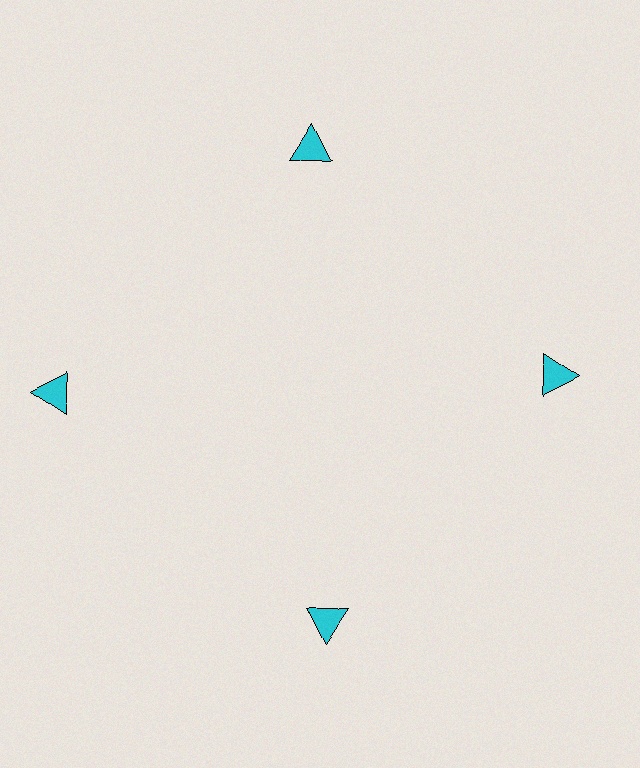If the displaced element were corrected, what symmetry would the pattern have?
It would have 4-fold rotational symmetry — the pattern would map onto itself every 90 degrees.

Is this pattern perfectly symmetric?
No. The 4 cyan triangles are arranged in a ring, but one element near the 9 o'clock position is pushed outward from the center, breaking the 4-fold rotational symmetry.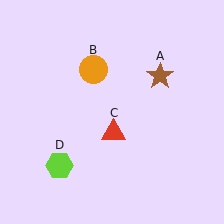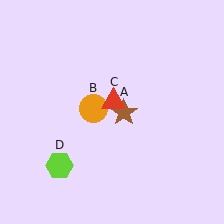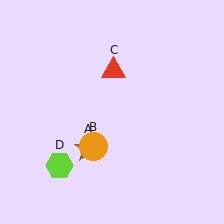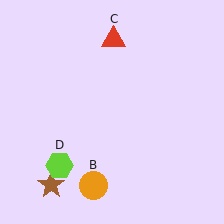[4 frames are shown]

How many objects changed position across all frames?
3 objects changed position: brown star (object A), orange circle (object B), red triangle (object C).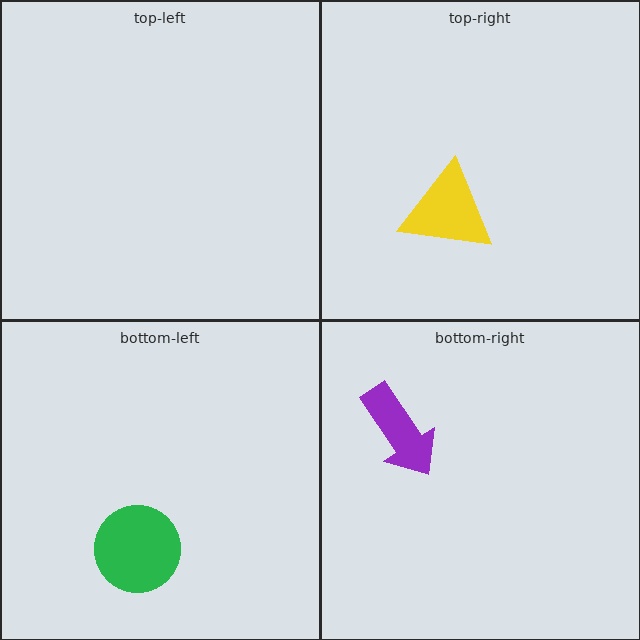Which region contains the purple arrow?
The bottom-right region.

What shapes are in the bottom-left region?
The green circle.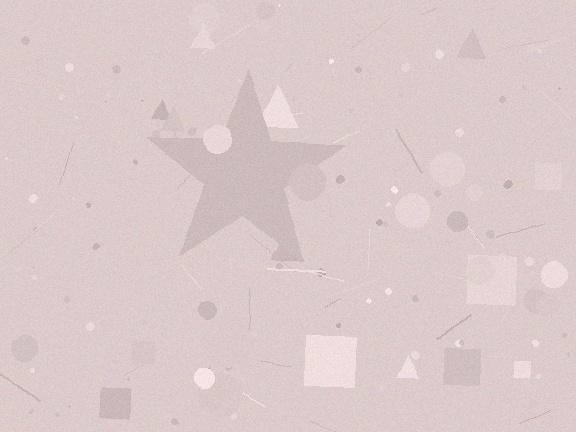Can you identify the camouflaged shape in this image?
The camouflaged shape is a star.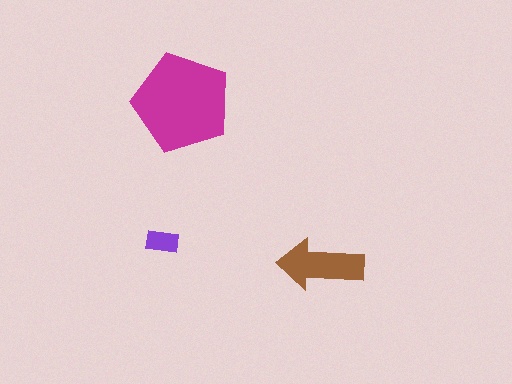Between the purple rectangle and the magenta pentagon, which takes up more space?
The magenta pentagon.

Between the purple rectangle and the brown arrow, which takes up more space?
The brown arrow.